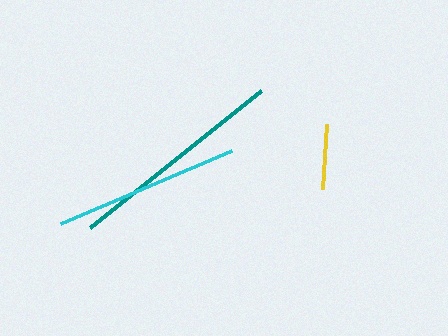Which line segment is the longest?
The teal line is the longest at approximately 220 pixels.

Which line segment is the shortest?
The yellow line is the shortest at approximately 66 pixels.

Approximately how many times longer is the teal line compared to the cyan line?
The teal line is approximately 1.2 times the length of the cyan line.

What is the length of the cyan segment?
The cyan segment is approximately 186 pixels long.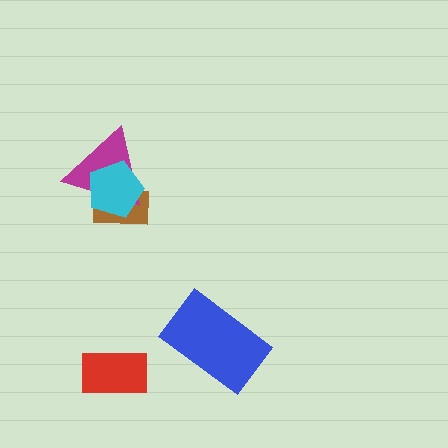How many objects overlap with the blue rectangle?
0 objects overlap with the blue rectangle.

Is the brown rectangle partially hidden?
Yes, it is partially covered by another shape.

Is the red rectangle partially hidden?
No, no other shape covers it.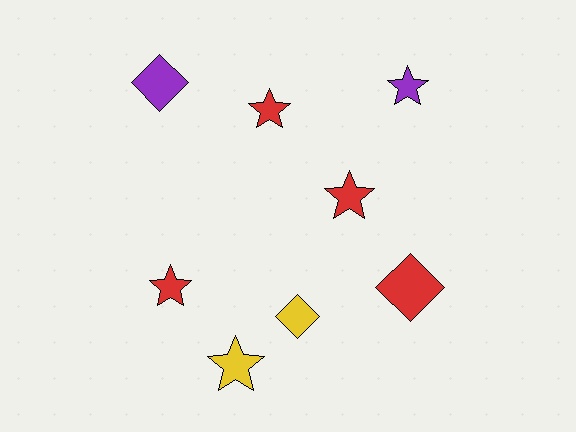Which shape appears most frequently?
Star, with 5 objects.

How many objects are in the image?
There are 8 objects.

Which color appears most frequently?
Red, with 4 objects.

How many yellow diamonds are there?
There is 1 yellow diamond.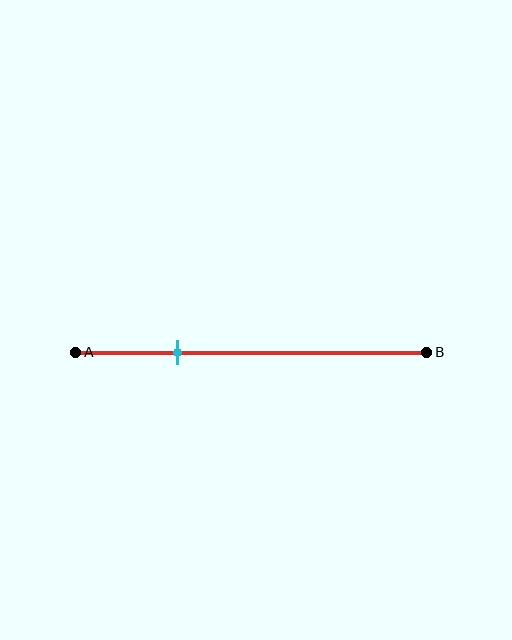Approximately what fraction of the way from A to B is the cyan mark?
The cyan mark is approximately 30% of the way from A to B.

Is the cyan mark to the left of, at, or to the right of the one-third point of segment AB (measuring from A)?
The cyan mark is to the left of the one-third point of segment AB.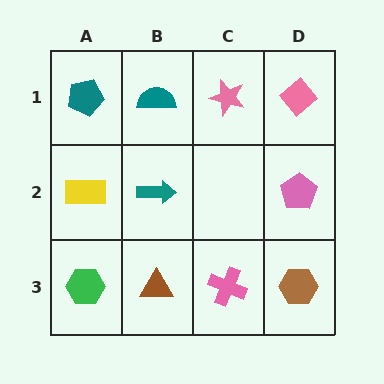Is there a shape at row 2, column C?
No, that cell is empty.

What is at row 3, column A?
A green hexagon.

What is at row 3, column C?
A pink cross.